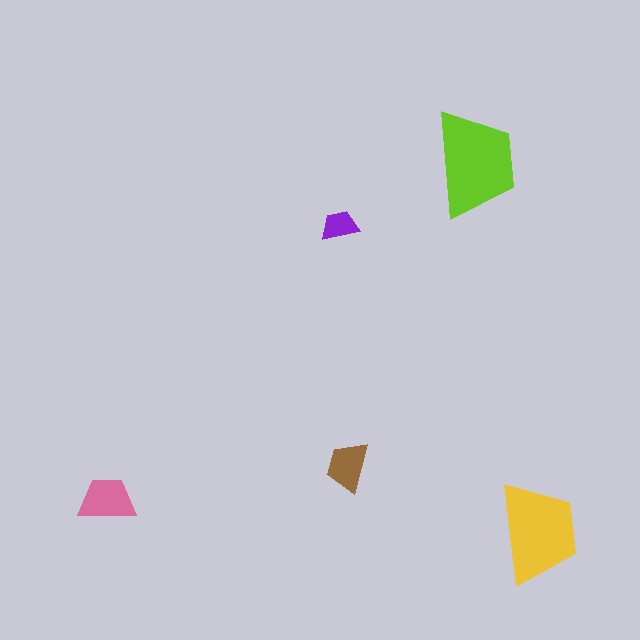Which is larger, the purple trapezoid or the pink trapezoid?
The pink one.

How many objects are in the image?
There are 5 objects in the image.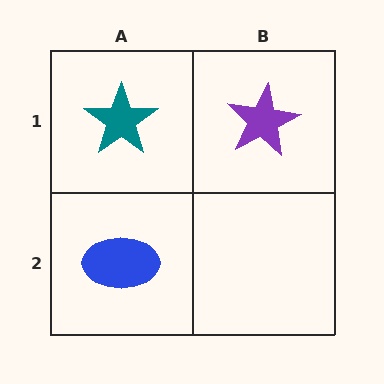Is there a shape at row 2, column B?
No, that cell is empty.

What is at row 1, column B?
A purple star.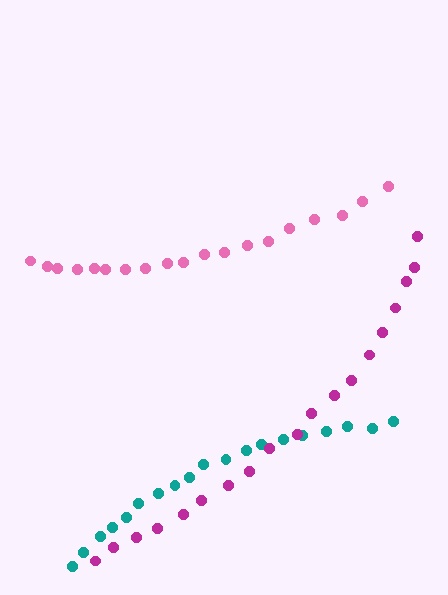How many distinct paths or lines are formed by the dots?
There are 3 distinct paths.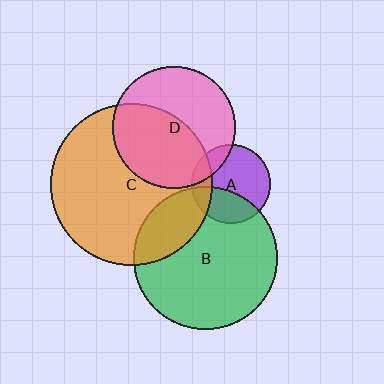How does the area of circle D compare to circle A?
Approximately 2.4 times.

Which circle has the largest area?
Circle C (orange).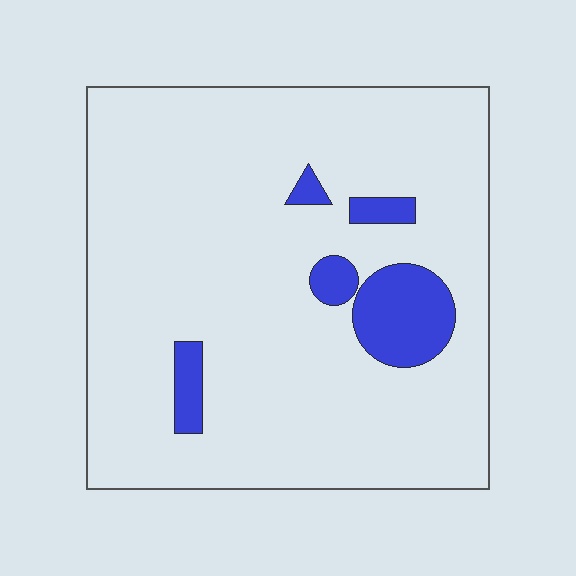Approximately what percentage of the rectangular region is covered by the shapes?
Approximately 10%.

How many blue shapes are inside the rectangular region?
5.